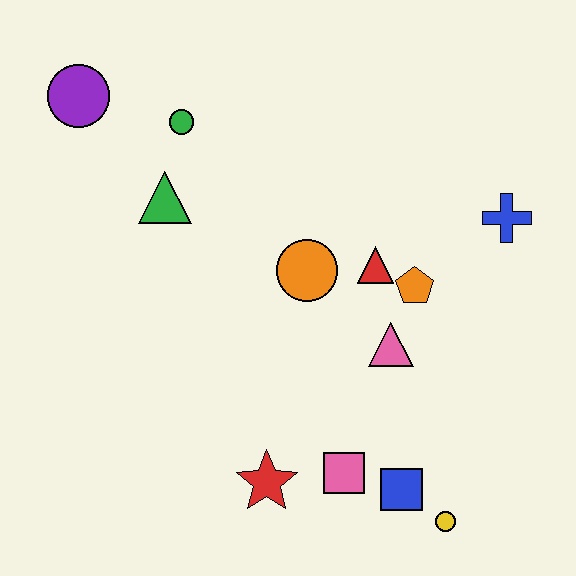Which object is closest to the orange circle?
The red triangle is closest to the orange circle.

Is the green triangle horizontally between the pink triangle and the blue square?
No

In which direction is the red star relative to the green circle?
The red star is below the green circle.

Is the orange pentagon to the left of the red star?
No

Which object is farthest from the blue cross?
The purple circle is farthest from the blue cross.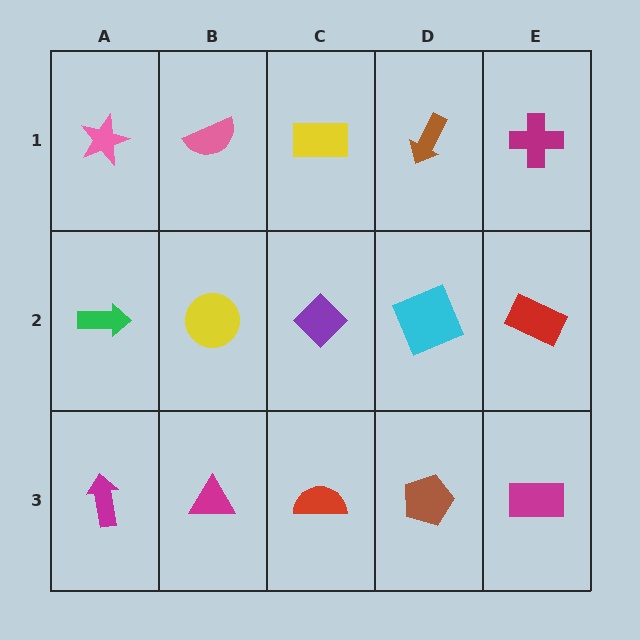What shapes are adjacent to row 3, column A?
A green arrow (row 2, column A), a magenta triangle (row 3, column B).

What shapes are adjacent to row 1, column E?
A red rectangle (row 2, column E), a brown arrow (row 1, column D).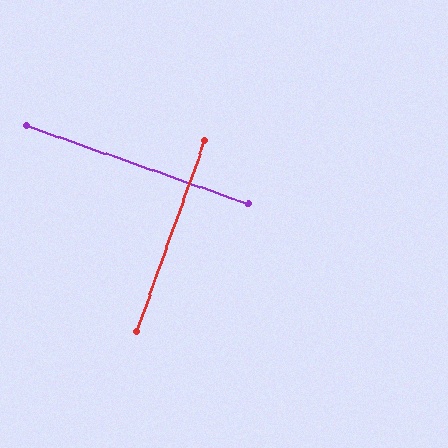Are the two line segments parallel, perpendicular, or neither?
Perpendicular — they meet at approximately 90°.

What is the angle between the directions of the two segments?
Approximately 90 degrees.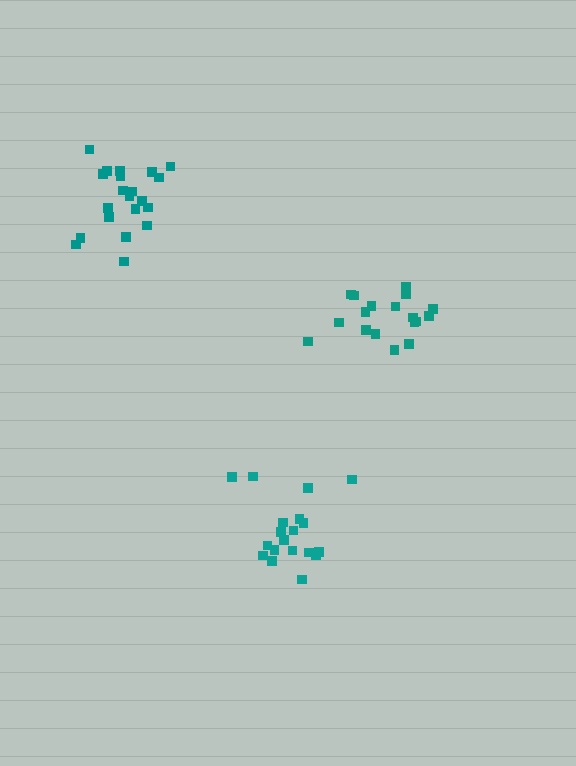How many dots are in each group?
Group 1: 18 dots, Group 2: 21 dots, Group 3: 19 dots (58 total).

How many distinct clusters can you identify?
There are 3 distinct clusters.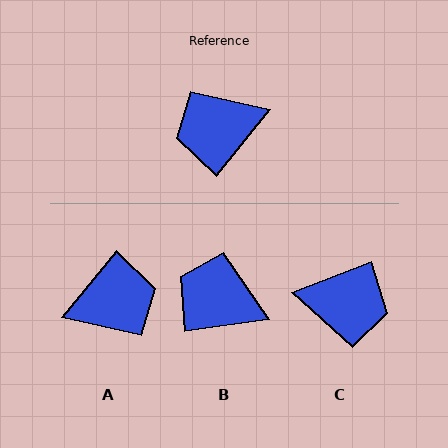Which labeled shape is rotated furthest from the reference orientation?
A, about 180 degrees away.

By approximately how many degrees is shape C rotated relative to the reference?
Approximately 150 degrees counter-clockwise.